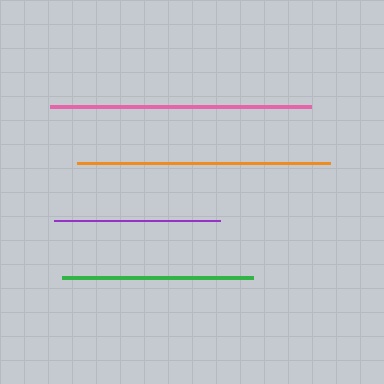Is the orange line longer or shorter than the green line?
The orange line is longer than the green line.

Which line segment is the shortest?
The purple line is the shortest at approximately 166 pixels.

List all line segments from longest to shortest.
From longest to shortest: pink, orange, green, purple.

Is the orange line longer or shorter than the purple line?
The orange line is longer than the purple line.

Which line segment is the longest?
The pink line is the longest at approximately 261 pixels.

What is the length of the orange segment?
The orange segment is approximately 253 pixels long.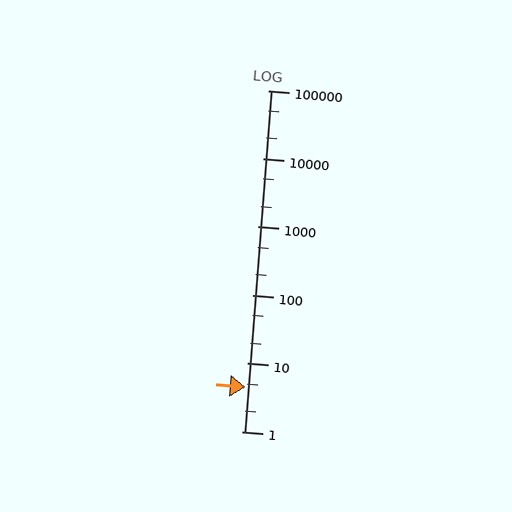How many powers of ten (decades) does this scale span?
The scale spans 5 decades, from 1 to 100000.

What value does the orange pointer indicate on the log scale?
The pointer indicates approximately 4.5.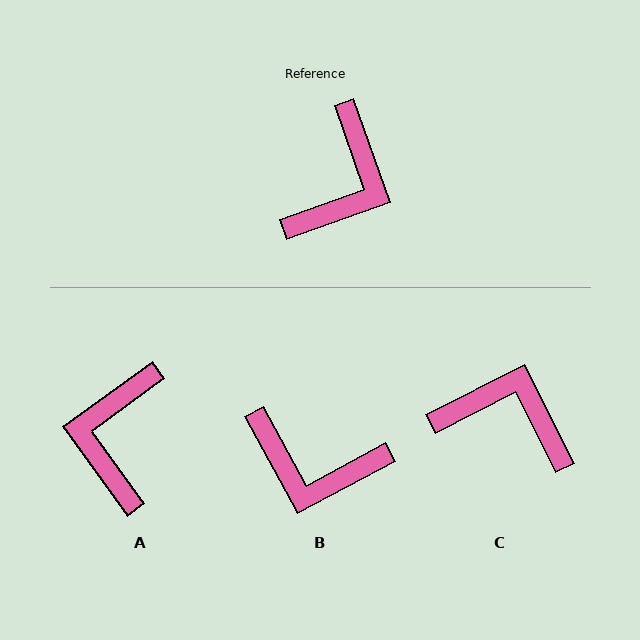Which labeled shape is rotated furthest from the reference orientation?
A, about 163 degrees away.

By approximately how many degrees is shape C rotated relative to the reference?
Approximately 97 degrees counter-clockwise.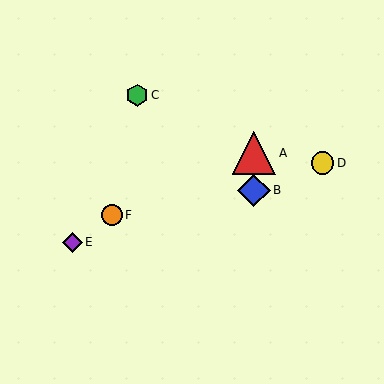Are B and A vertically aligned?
Yes, both are at x≈254.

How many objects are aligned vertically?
2 objects (A, B) are aligned vertically.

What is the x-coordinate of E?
Object E is at x≈72.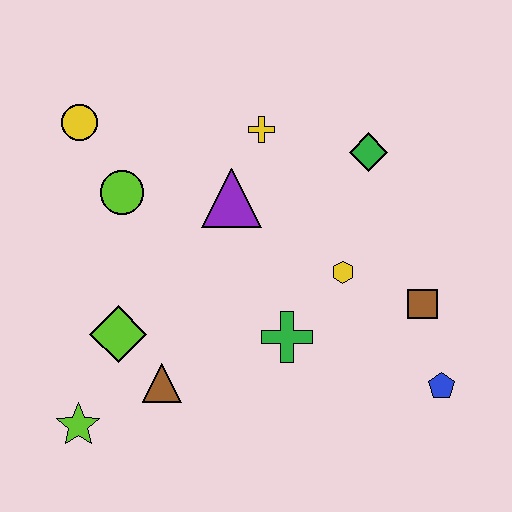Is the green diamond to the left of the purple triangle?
No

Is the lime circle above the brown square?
Yes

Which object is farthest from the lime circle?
The blue pentagon is farthest from the lime circle.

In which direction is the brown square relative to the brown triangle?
The brown square is to the right of the brown triangle.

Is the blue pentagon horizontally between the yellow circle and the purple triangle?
No